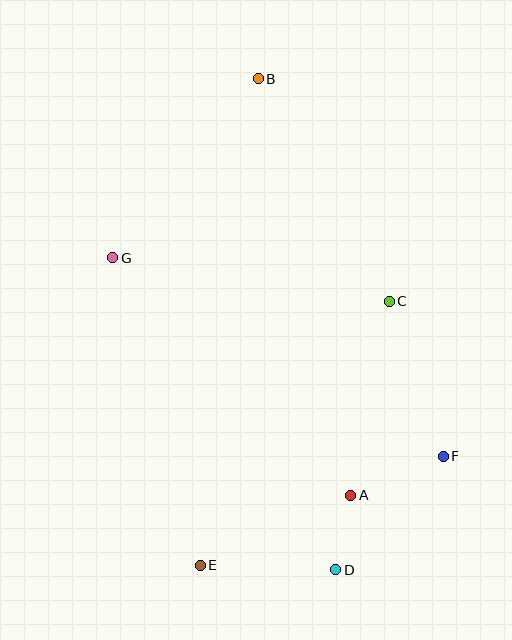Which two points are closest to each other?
Points A and D are closest to each other.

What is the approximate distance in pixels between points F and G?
The distance between F and G is approximately 385 pixels.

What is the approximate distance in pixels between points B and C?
The distance between B and C is approximately 258 pixels.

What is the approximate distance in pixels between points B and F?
The distance between B and F is approximately 420 pixels.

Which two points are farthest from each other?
Points B and D are farthest from each other.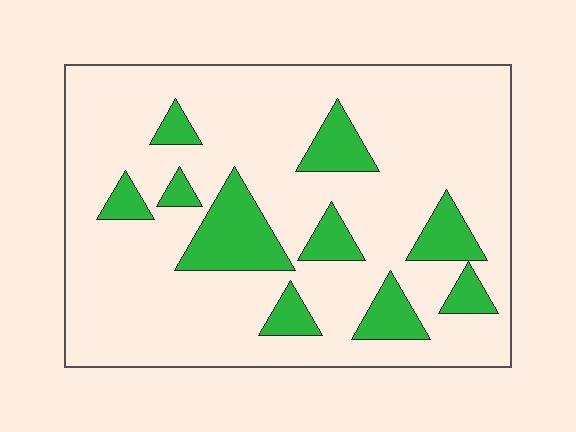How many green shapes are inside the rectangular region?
10.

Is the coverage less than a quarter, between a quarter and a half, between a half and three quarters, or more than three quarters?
Less than a quarter.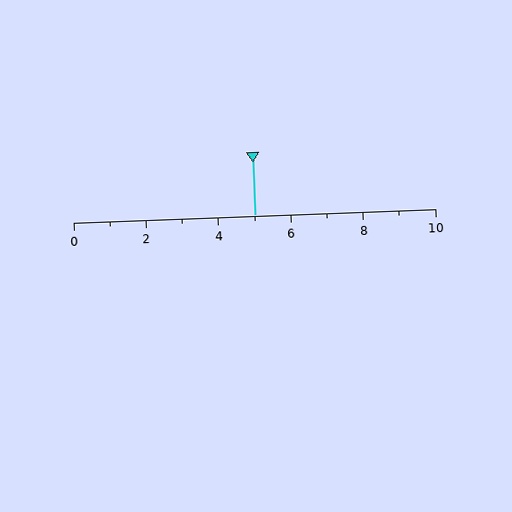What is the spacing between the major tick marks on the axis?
The major ticks are spaced 2 apart.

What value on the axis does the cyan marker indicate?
The marker indicates approximately 5.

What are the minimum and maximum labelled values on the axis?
The axis runs from 0 to 10.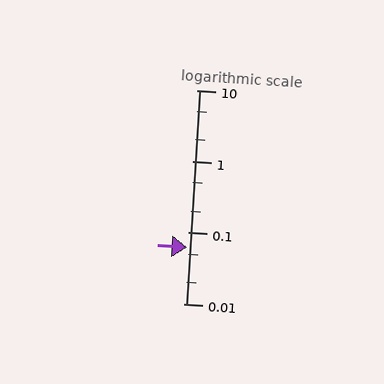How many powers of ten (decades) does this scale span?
The scale spans 3 decades, from 0.01 to 10.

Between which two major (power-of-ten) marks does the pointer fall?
The pointer is between 0.01 and 0.1.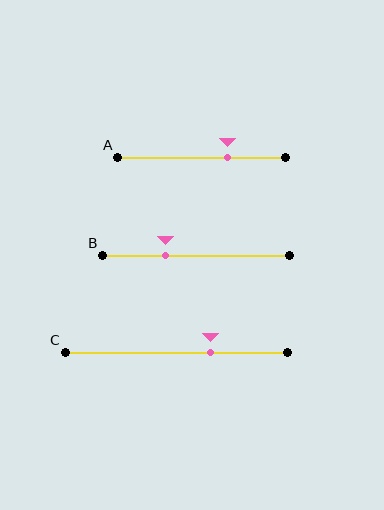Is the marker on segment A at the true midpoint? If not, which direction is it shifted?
No, the marker on segment A is shifted to the right by about 15% of the segment length.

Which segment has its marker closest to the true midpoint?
Segment A has its marker closest to the true midpoint.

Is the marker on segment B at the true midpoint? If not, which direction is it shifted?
No, the marker on segment B is shifted to the left by about 16% of the segment length.